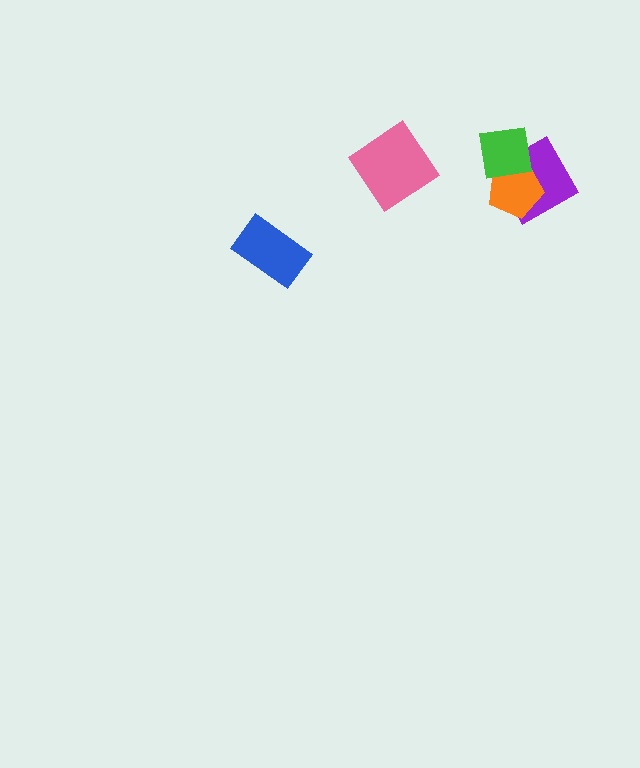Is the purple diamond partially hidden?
Yes, it is partially covered by another shape.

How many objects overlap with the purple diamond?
2 objects overlap with the purple diamond.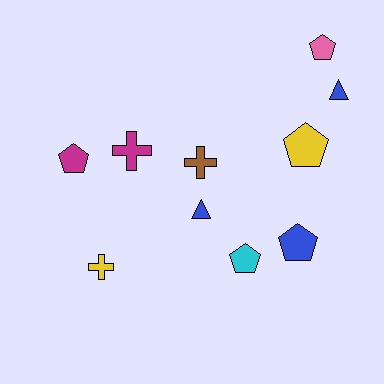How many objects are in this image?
There are 10 objects.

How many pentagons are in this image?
There are 5 pentagons.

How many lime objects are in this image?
There are no lime objects.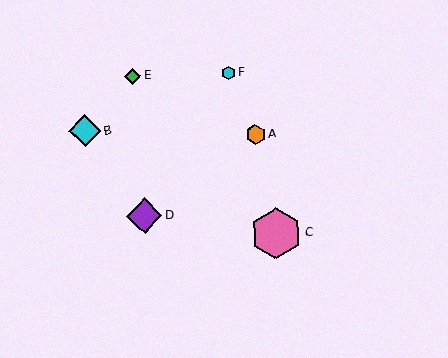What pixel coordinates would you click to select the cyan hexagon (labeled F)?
Click at (228, 73) to select the cyan hexagon F.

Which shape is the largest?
The pink hexagon (labeled C) is the largest.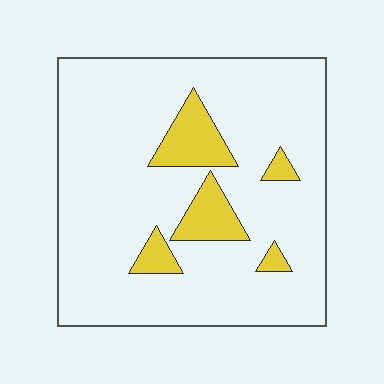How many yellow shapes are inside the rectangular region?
5.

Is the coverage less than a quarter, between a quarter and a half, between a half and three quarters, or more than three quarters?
Less than a quarter.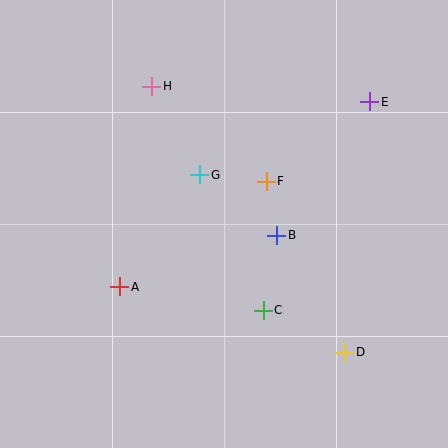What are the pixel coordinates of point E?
Point E is at (370, 102).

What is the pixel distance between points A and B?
The distance between A and B is 165 pixels.